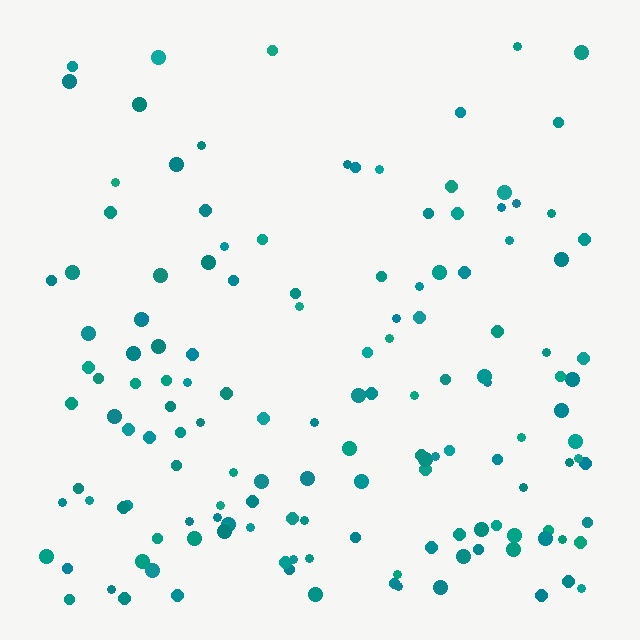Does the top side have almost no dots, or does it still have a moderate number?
Still a moderate number, just noticeably fewer than the bottom.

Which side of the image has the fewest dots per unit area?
The top.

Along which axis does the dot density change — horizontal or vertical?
Vertical.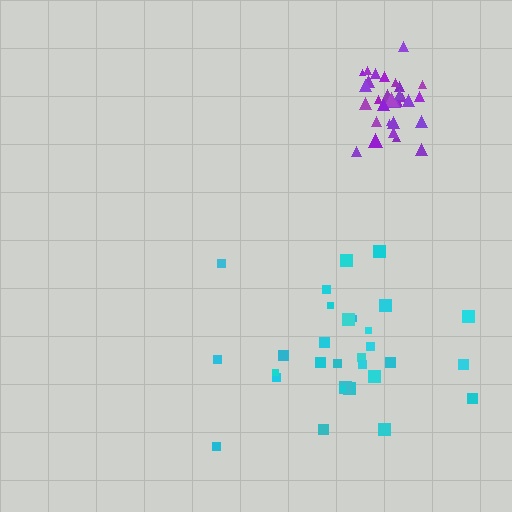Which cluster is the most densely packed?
Purple.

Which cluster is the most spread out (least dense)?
Cyan.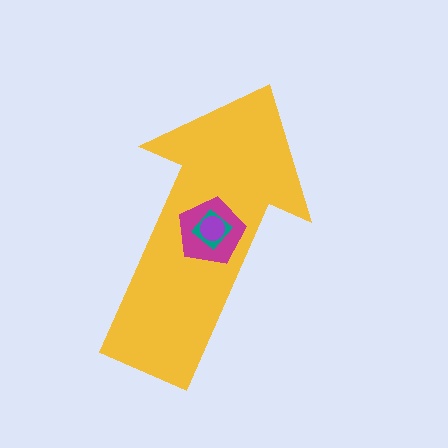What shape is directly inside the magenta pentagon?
The teal diamond.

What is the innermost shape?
The purple circle.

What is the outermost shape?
The yellow arrow.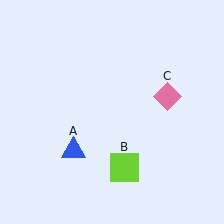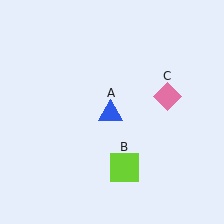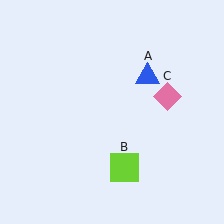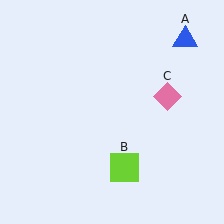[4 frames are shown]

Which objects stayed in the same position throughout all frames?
Lime square (object B) and pink diamond (object C) remained stationary.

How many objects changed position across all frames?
1 object changed position: blue triangle (object A).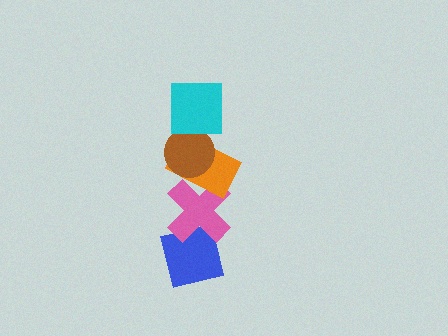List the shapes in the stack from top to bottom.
From top to bottom: the cyan square, the brown circle, the orange rectangle, the pink cross, the blue square.